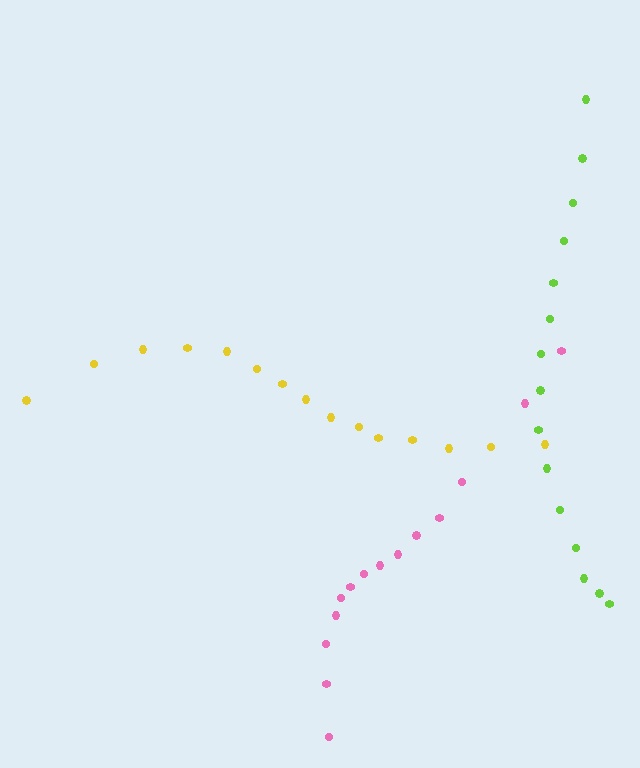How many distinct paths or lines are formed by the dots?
There are 3 distinct paths.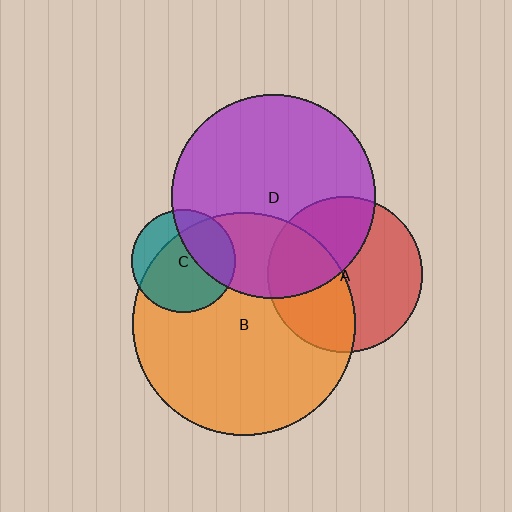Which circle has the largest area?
Circle B (orange).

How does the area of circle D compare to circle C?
Approximately 3.9 times.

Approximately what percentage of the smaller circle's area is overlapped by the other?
Approximately 30%.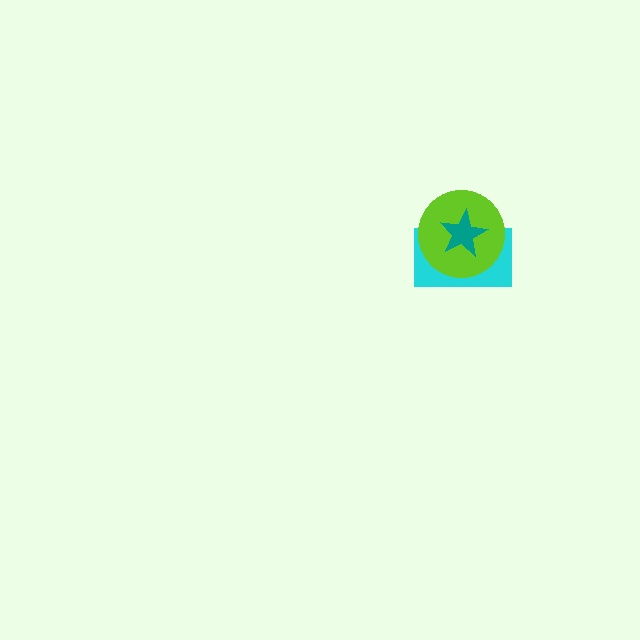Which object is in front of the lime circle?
The teal star is in front of the lime circle.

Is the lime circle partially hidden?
Yes, it is partially covered by another shape.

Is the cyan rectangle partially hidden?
Yes, it is partially covered by another shape.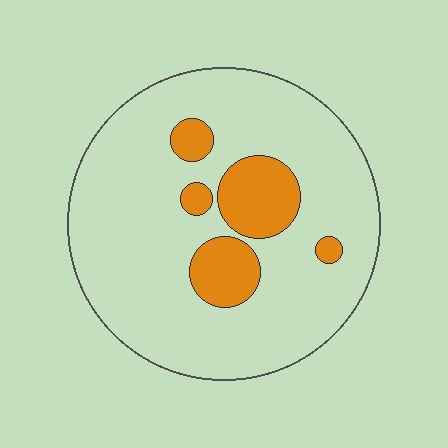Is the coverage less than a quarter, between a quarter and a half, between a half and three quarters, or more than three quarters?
Less than a quarter.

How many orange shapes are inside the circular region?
5.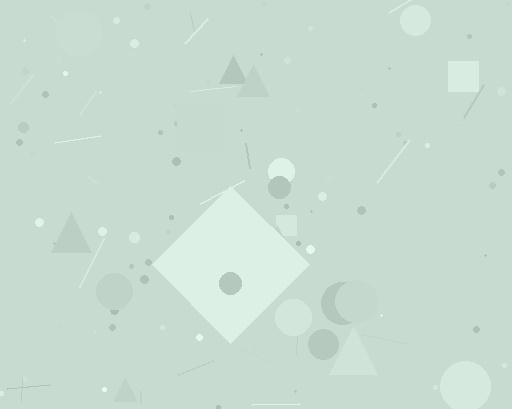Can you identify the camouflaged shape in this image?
The camouflaged shape is a diamond.